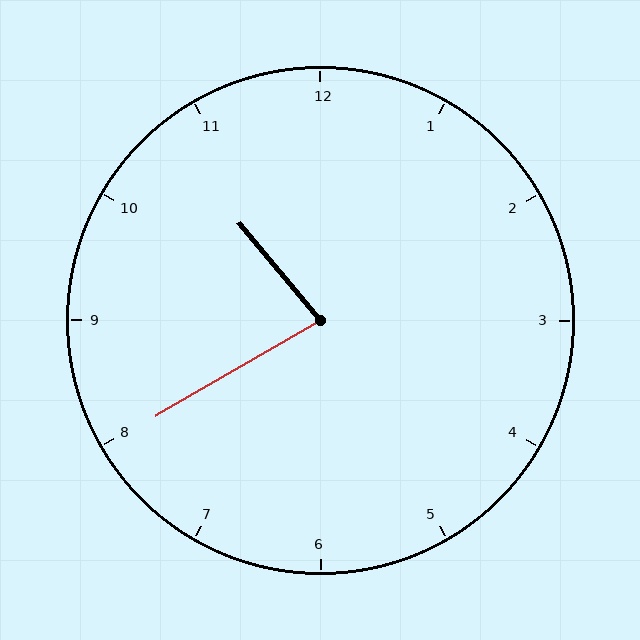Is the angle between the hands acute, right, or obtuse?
It is acute.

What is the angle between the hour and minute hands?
Approximately 80 degrees.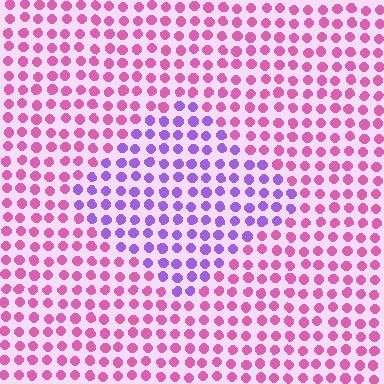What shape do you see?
I see a diamond.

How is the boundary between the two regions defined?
The boundary is defined purely by a slight shift in hue (about 51 degrees). Spacing, size, and orientation are identical on both sides.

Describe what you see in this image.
The image is filled with small pink elements in a uniform arrangement. A diamond-shaped region is visible where the elements are tinted to a slightly different hue, forming a subtle color boundary.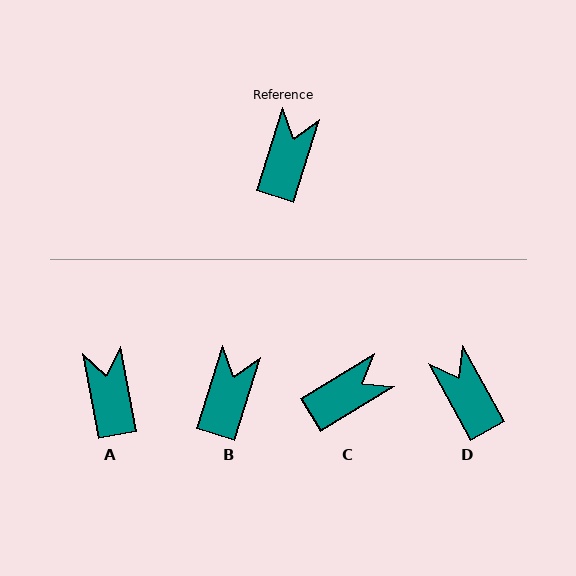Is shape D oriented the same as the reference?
No, it is off by about 46 degrees.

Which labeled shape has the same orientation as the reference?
B.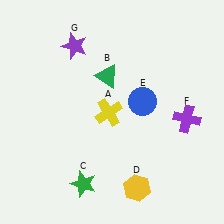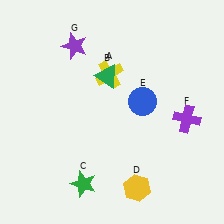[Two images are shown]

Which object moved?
The yellow cross (A) moved up.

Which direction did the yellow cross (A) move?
The yellow cross (A) moved up.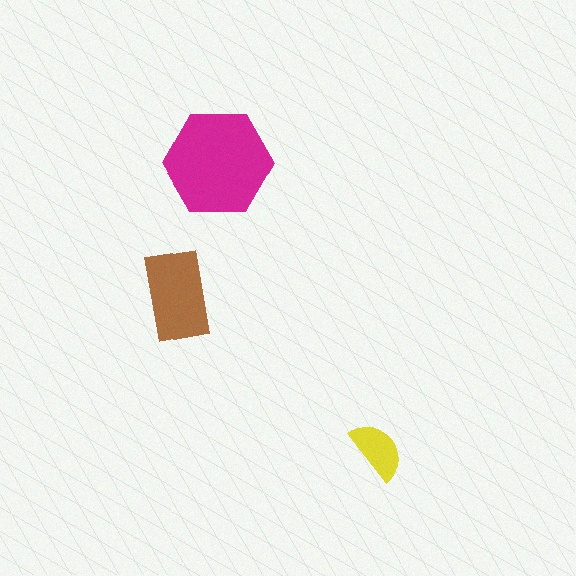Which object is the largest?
The magenta hexagon.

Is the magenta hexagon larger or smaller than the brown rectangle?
Larger.